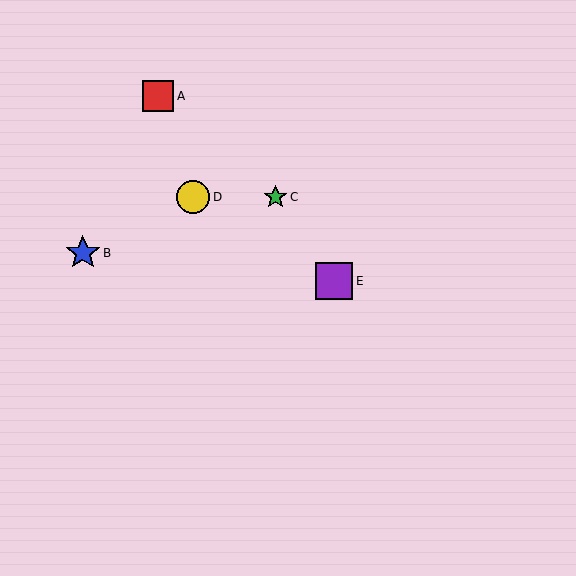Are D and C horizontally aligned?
Yes, both are at y≈197.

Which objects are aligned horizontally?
Objects C, D are aligned horizontally.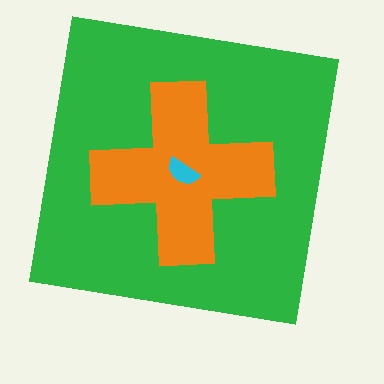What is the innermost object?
The cyan semicircle.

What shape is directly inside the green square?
The orange cross.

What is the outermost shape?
The green square.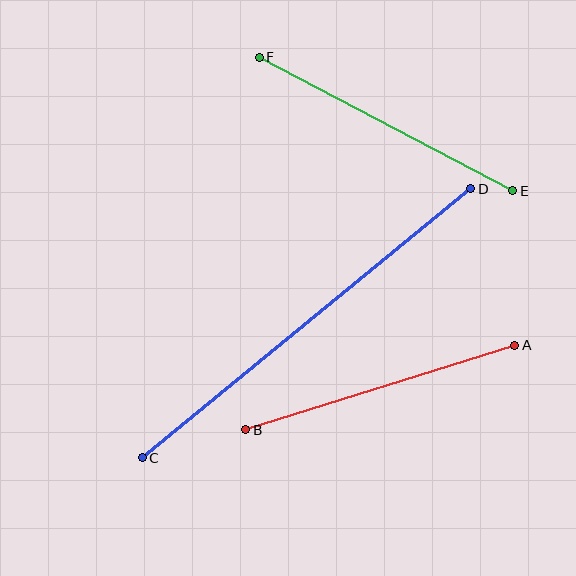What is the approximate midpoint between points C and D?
The midpoint is at approximately (306, 323) pixels.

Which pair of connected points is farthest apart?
Points C and D are farthest apart.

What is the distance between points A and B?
The distance is approximately 282 pixels.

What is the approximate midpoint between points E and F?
The midpoint is at approximately (386, 124) pixels.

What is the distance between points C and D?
The distance is approximately 425 pixels.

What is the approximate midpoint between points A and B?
The midpoint is at approximately (380, 387) pixels.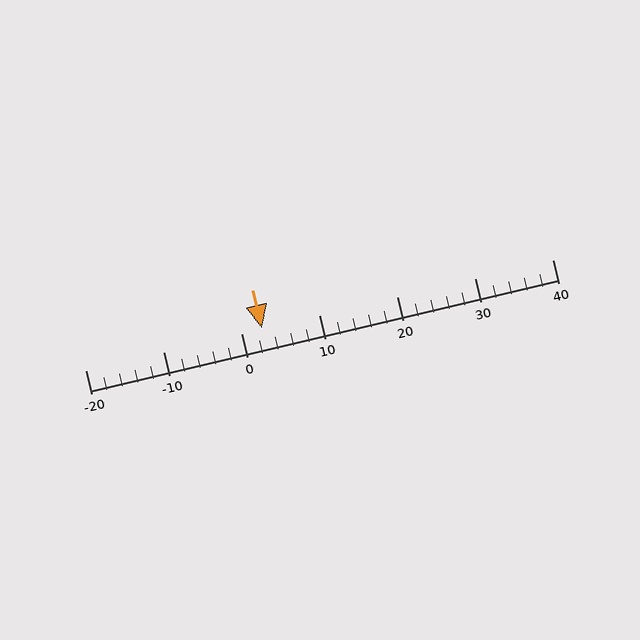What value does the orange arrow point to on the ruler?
The orange arrow points to approximately 3.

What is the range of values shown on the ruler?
The ruler shows values from -20 to 40.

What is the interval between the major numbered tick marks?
The major tick marks are spaced 10 units apart.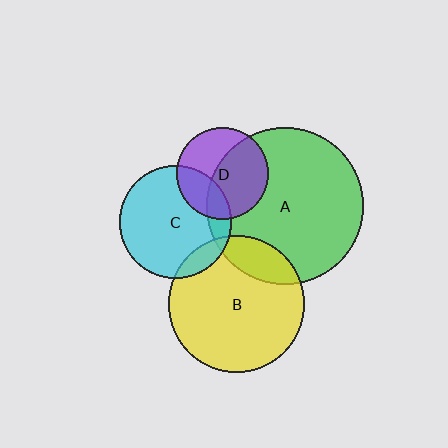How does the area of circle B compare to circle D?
Approximately 2.2 times.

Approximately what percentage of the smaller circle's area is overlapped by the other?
Approximately 25%.